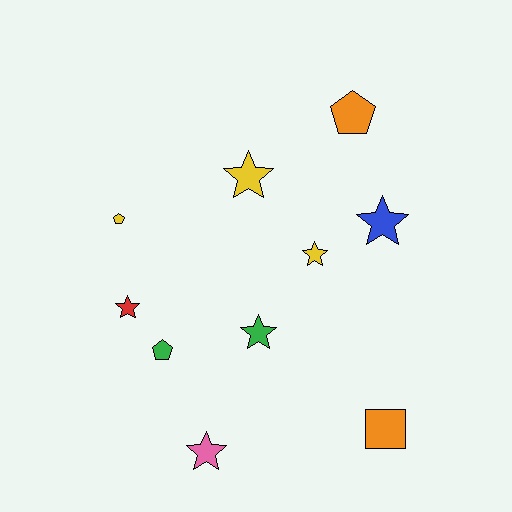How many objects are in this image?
There are 10 objects.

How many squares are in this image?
There is 1 square.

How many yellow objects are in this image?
There are 3 yellow objects.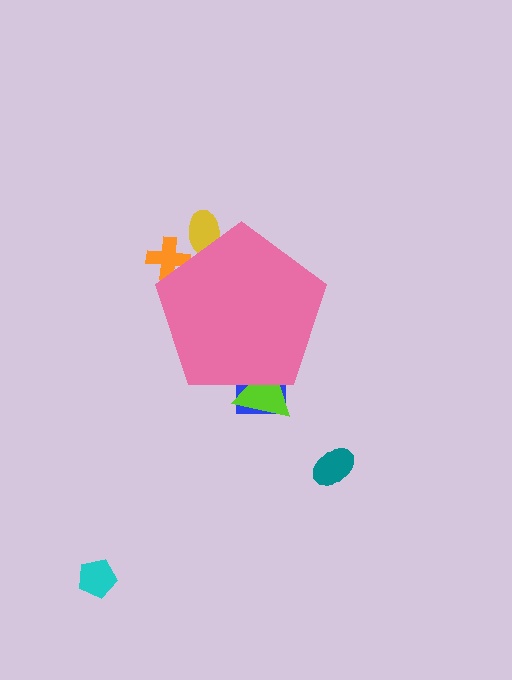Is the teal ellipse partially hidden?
No, the teal ellipse is fully visible.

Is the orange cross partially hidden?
Yes, the orange cross is partially hidden behind the pink pentagon.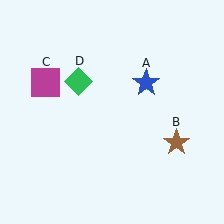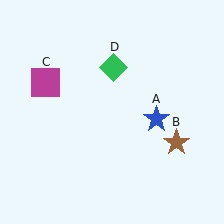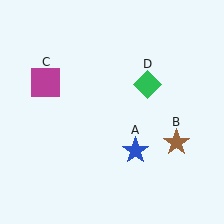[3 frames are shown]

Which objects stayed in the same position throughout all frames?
Brown star (object B) and magenta square (object C) remained stationary.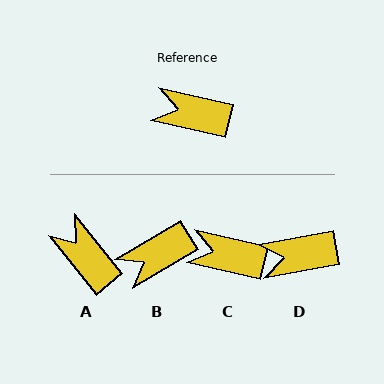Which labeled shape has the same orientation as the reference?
C.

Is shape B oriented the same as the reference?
No, it is off by about 44 degrees.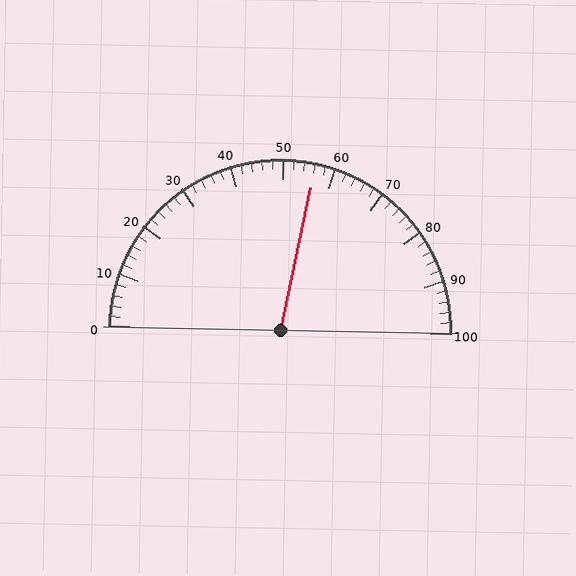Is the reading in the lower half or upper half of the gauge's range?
The reading is in the upper half of the range (0 to 100).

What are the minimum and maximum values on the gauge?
The gauge ranges from 0 to 100.